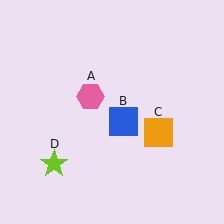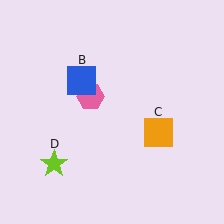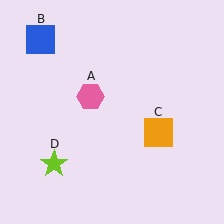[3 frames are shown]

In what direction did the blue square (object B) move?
The blue square (object B) moved up and to the left.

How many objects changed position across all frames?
1 object changed position: blue square (object B).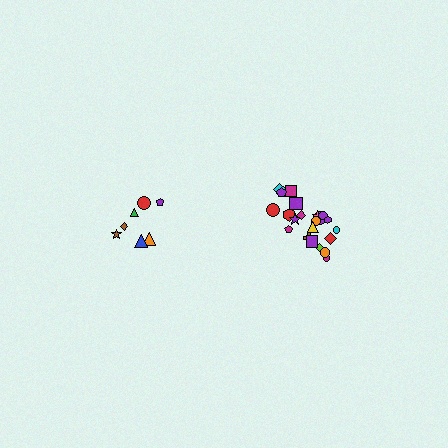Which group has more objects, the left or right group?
The right group.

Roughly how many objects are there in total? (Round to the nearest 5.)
Roughly 30 objects in total.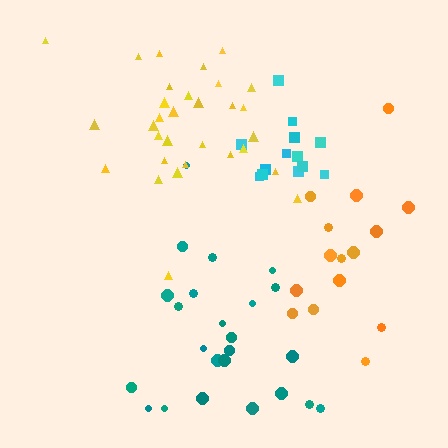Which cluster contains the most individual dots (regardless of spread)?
Yellow (31).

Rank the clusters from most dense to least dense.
cyan, yellow, teal, orange.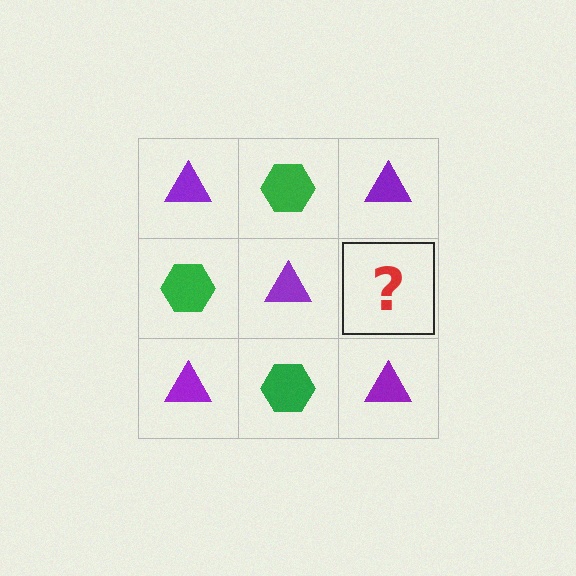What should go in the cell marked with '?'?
The missing cell should contain a green hexagon.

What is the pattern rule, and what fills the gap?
The rule is that it alternates purple triangle and green hexagon in a checkerboard pattern. The gap should be filled with a green hexagon.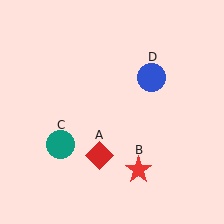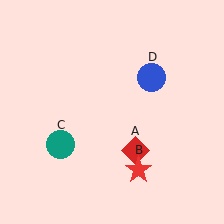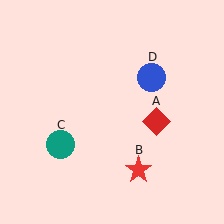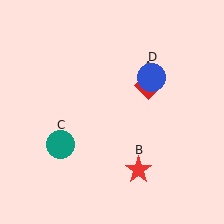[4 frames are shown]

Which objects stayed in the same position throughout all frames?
Red star (object B) and teal circle (object C) and blue circle (object D) remained stationary.